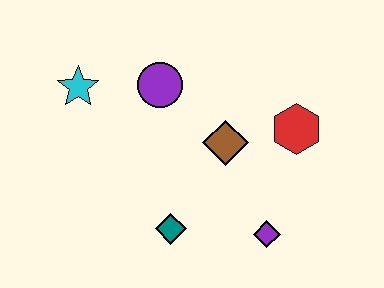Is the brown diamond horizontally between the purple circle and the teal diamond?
No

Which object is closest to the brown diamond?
The red hexagon is closest to the brown diamond.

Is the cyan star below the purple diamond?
No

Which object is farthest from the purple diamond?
The cyan star is farthest from the purple diamond.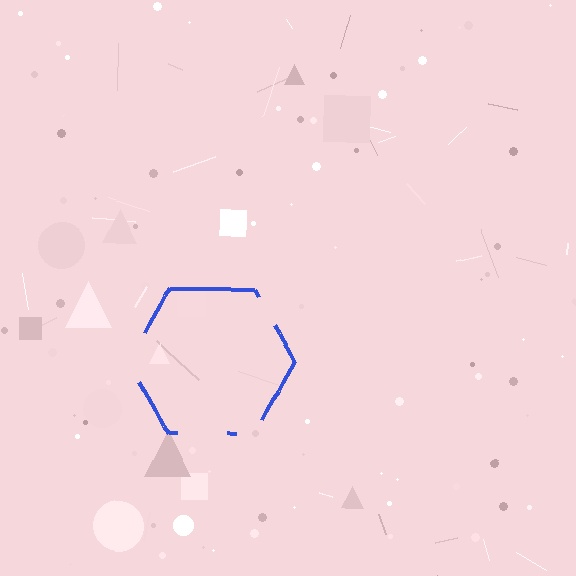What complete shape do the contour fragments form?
The contour fragments form a hexagon.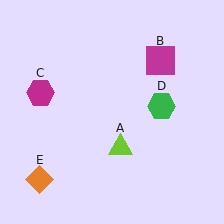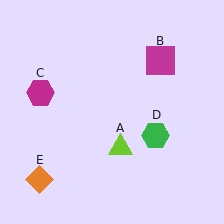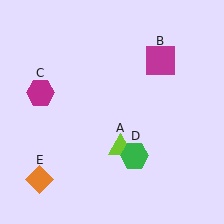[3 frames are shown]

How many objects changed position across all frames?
1 object changed position: green hexagon (object D).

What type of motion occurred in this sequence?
The green hexagon (object D) rotated clockwise around the center of the scene.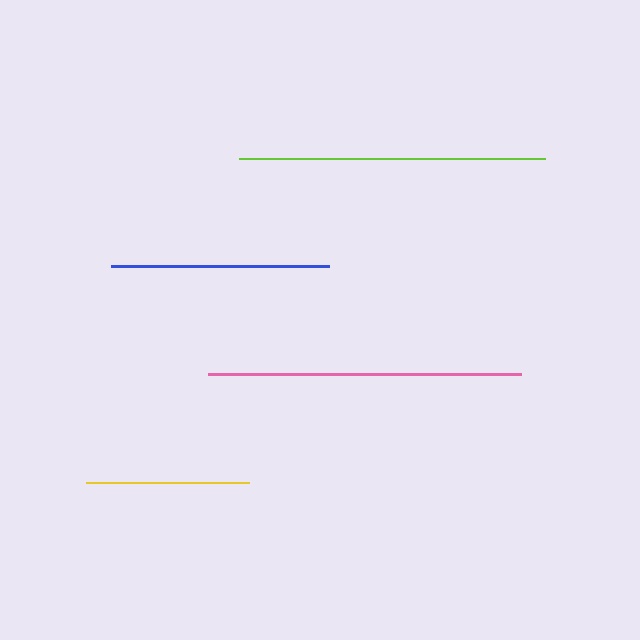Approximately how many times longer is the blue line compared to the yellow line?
The blue line is approximately 1.3 times the length of the yellow line.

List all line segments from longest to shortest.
From longest to shortest: pink, lime, blue, yellow.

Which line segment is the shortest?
The yellow line is the shortest at approximately 163 pixels.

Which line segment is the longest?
The pink line is the longest at approximately 314 pixels.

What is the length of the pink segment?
The pink segment is approximately 314 pixels long.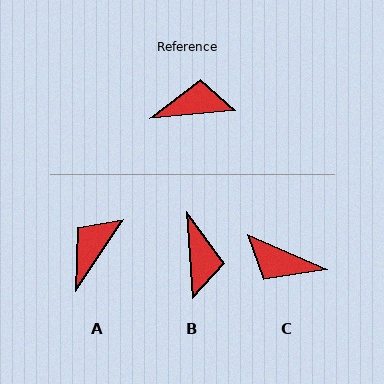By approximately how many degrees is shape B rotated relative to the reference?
Approximately 91 degrees clockwise.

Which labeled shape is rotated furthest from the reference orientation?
C, about 151 degrees away.